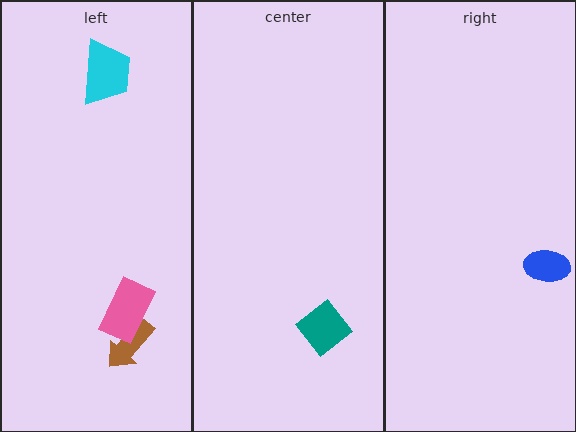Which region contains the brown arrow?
The left region.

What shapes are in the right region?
The blue ellipse.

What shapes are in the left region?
The brown arrow, the pink rectangle, the cyan trapezoid.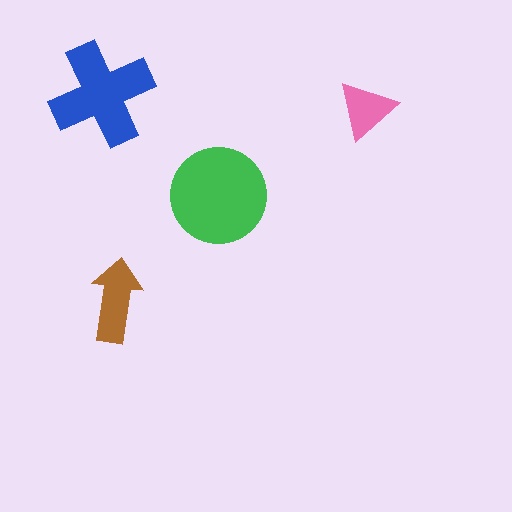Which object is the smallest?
The pink triangle.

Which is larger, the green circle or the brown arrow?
The green circle.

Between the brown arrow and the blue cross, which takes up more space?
The blue cross.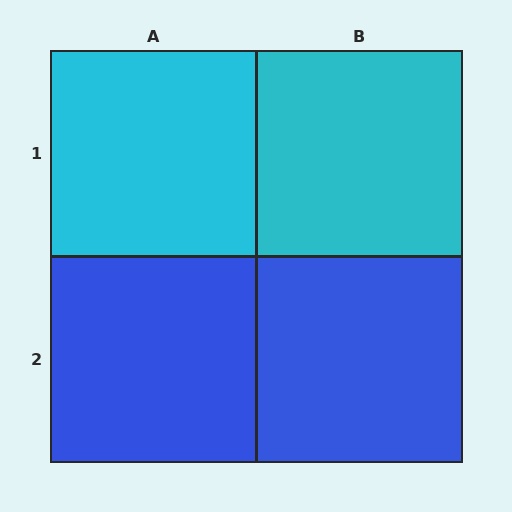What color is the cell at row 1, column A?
Cyan.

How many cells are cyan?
2 cells are cyan.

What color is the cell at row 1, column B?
Cyan.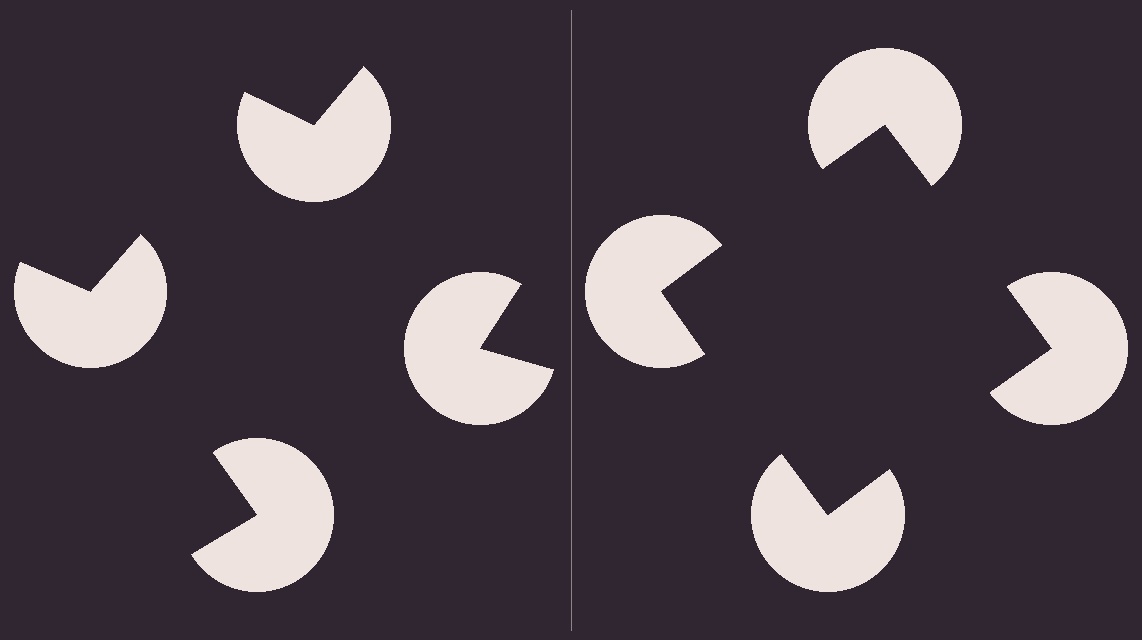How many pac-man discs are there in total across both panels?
8 — 4 on each side.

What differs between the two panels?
The pac-man discs are positioned identically on both sides; only the wedge orientations differ. On the right they align to a square; on the left they are misaligned.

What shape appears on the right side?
An illusory square.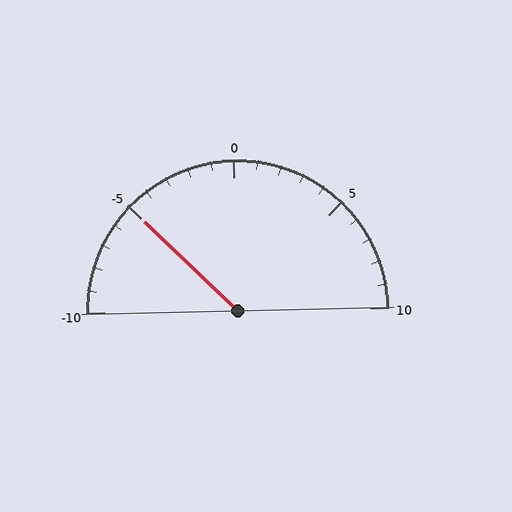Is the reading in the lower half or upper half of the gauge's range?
The reading is in the lower half of the range (-10 to 10).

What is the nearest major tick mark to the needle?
The nearest major tick mark is -5.